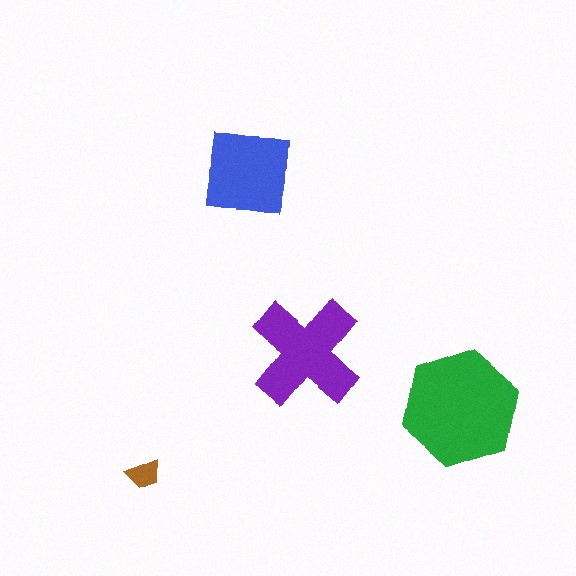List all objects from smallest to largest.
The brown trapezoid, the blue square, the purple cross, the green hexagon.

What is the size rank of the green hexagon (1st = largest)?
1st.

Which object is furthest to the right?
The green hexagon is rightmost.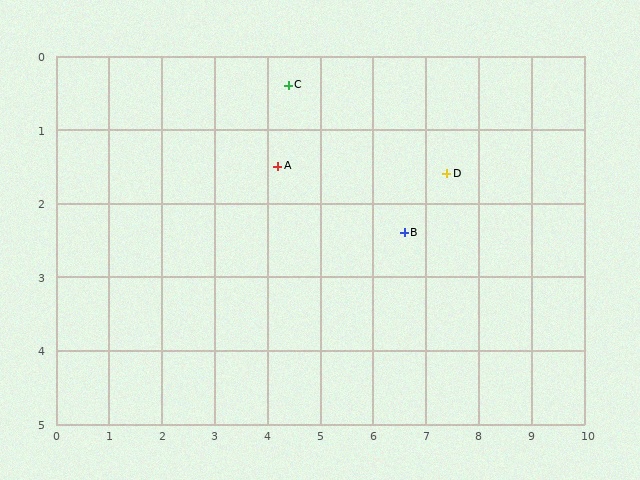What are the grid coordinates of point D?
Point D is at approximately (7.4, 1.6).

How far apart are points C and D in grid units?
Points C and D are about 3.2 grid units apart.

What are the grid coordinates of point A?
Point A is at approximately (4.2, 1.5).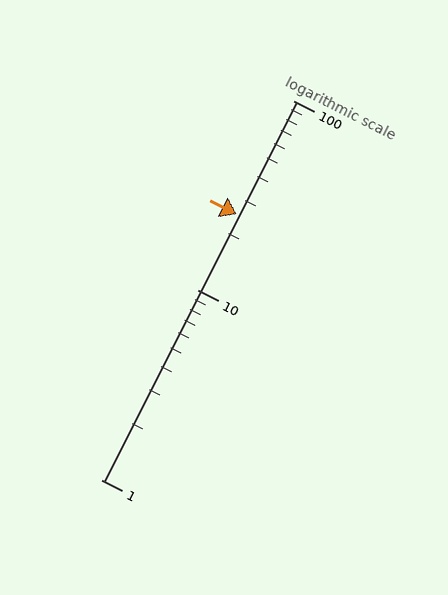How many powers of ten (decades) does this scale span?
The scale spans 2 decades, from 1 to 100.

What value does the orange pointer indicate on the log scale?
The pointer indicates approximately 25.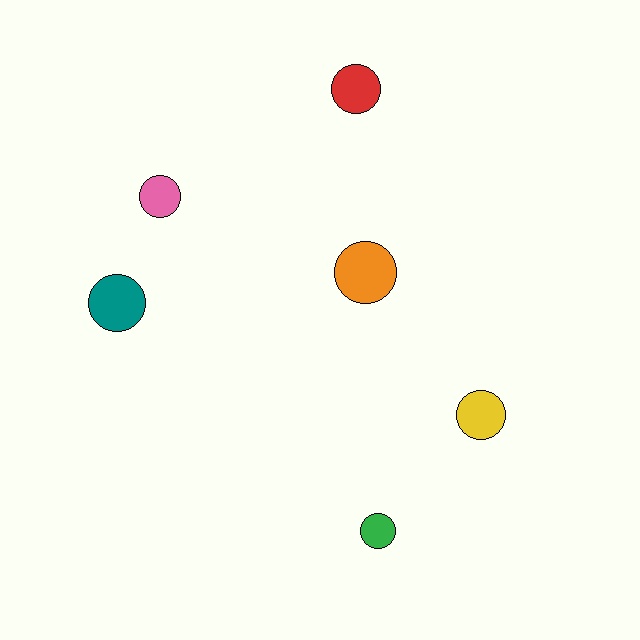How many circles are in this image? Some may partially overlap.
There are 6 circles.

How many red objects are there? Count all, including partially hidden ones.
There is 1 red object.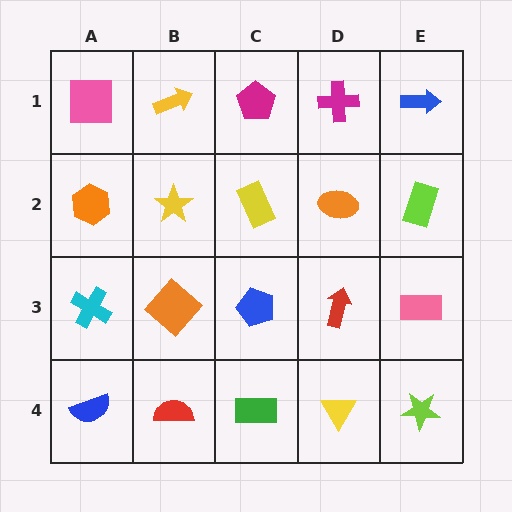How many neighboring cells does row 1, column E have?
2.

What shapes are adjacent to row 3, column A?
An orange hexagon (row 2, column A), a blue semicircle (row 4, column A), an orange diamond (row 3, column B).